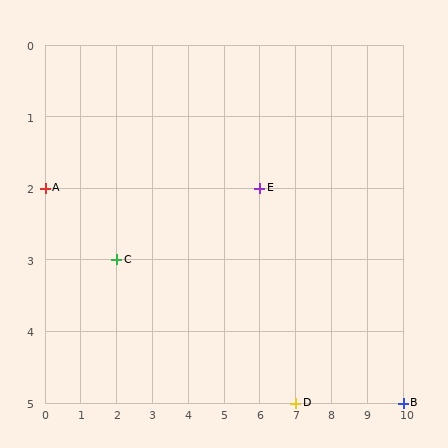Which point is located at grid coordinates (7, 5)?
Point D is at (7, 5).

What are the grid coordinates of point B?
Point B is at grid coordinates (10, 5).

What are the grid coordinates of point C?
Point C is at grid coordinates (2, 3).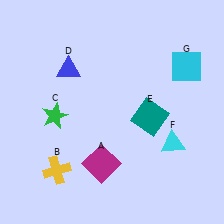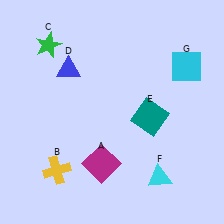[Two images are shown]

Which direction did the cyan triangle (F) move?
The cyan triangle (F) moved down.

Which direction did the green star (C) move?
The green star (C) moved up.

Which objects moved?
The objects that moved are: the green star (C), the cyan triangle (F).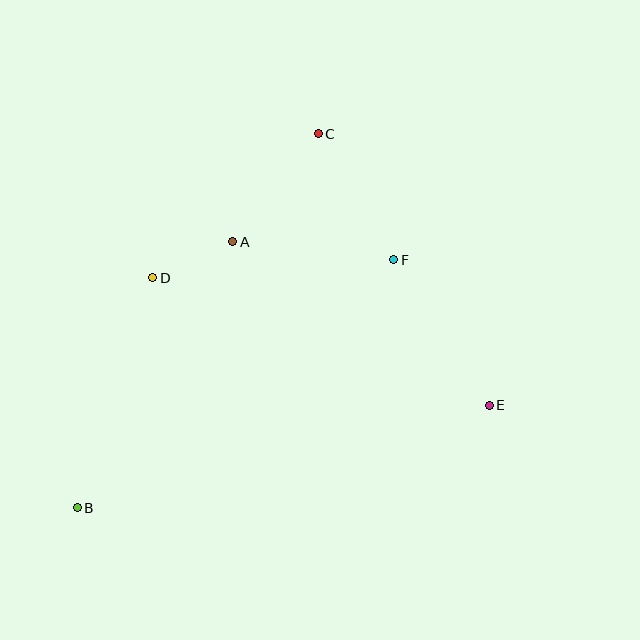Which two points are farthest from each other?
Points B and C are farthest from each other.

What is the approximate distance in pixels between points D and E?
The distance between D and E is approximately 360 pixels.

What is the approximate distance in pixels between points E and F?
The distance between E and F is approximately 174 pixels.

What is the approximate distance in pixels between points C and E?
The distance between C and E is approximately 321 pixels.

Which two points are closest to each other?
Points A and D are closest to each other.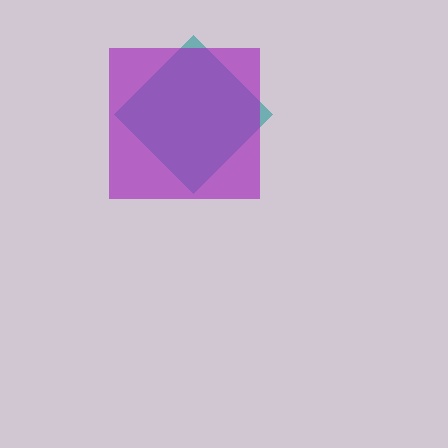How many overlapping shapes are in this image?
There are 2 overlapping shapes in the image.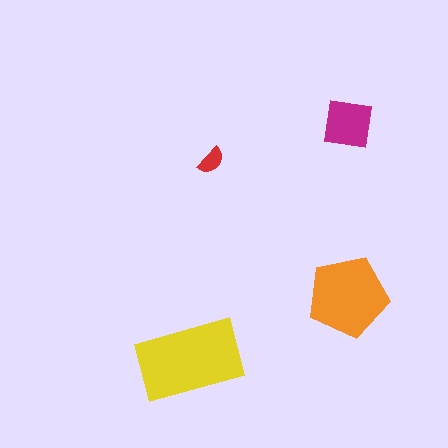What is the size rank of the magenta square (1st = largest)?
3rd.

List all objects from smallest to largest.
The red semicircle, the magenta square, the orange pentagon, the yellow rectangle.